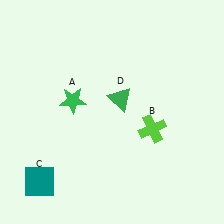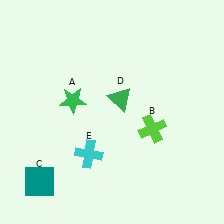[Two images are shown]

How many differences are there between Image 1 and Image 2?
There is 1 difference between the two images.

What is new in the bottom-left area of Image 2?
A cyan cross (E) was added in the bottom-left area of Image 2.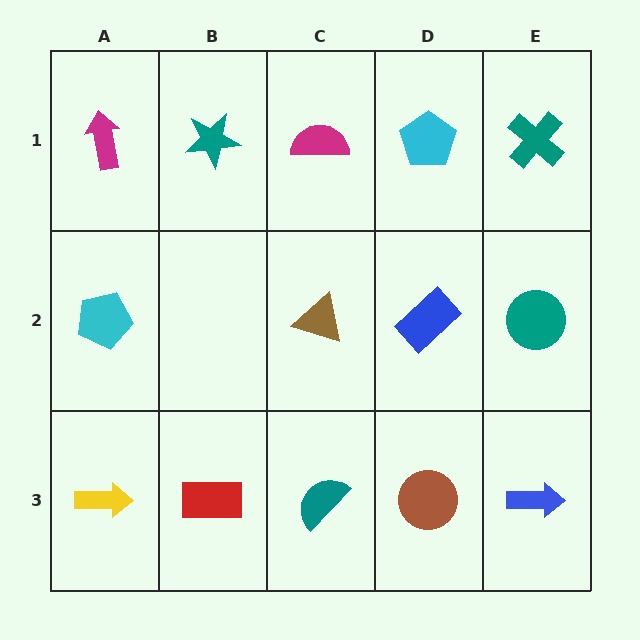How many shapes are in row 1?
5 shapes.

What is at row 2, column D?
A blue rectangle.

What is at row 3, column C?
A teal semicircle.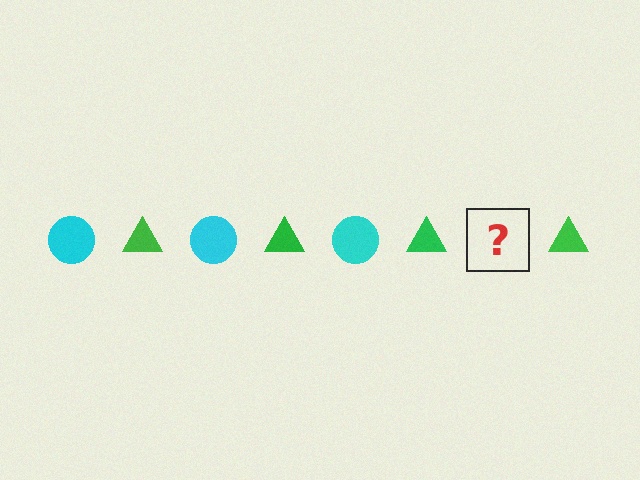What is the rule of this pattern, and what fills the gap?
The rule is that the pattern alternates between cyan circle and green triangle. The gap should be filled with a cyan circle.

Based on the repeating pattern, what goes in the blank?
The blank should be a cyan circle.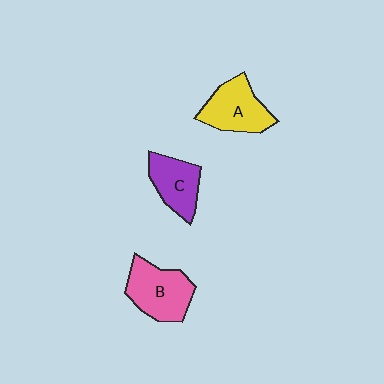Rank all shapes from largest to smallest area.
From largest to smallest: B (pink), A (yellow), C (purple).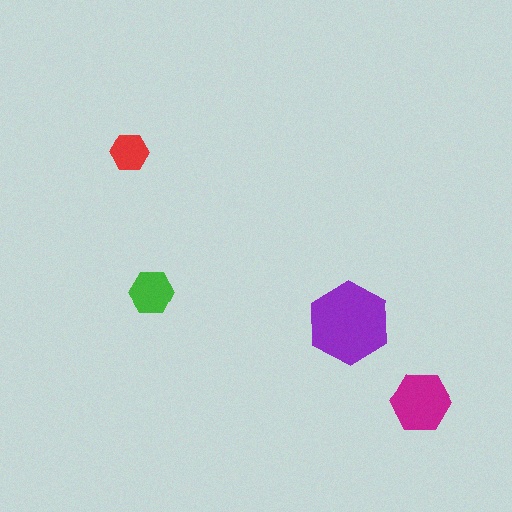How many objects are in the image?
There are 4 objects in the image.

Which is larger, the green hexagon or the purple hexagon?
The purple one.